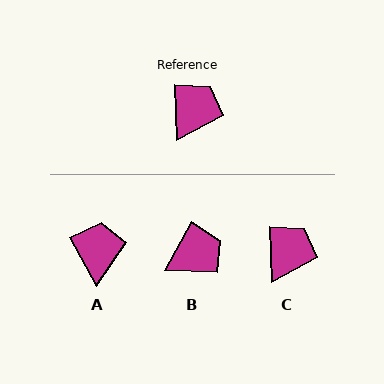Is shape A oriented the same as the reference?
No, it is off by about 27 degrees.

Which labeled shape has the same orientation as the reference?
C.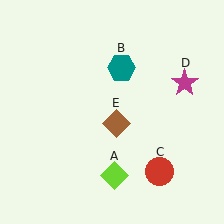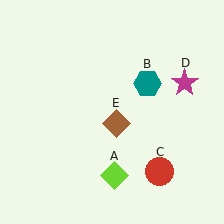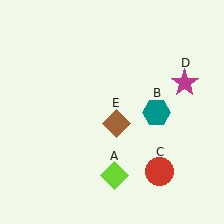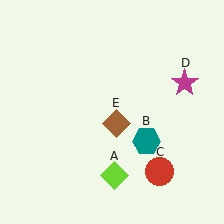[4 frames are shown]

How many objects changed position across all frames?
1 object changed position: teal hexagon (object B).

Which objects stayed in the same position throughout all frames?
Lime diamond (object A) and red circle (object C) and magenta star (object D) and brown diamond (object E) remained stationary.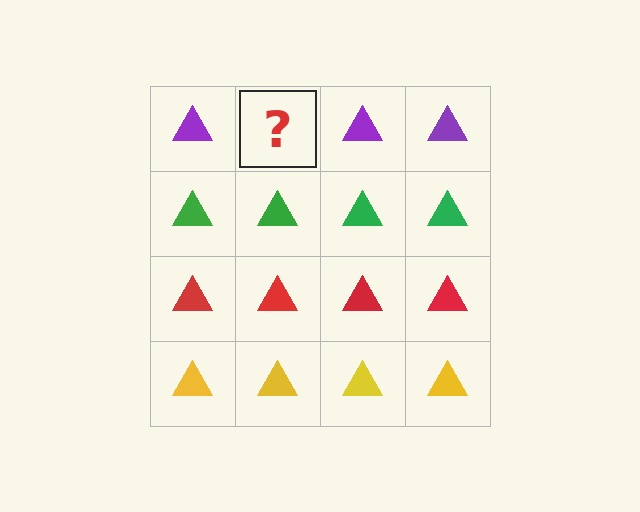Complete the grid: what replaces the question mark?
The question mark should be replaced with a purple triangle.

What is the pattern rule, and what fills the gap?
The rule is that each row has a consistent color. The gap should be filled with a purple triangle.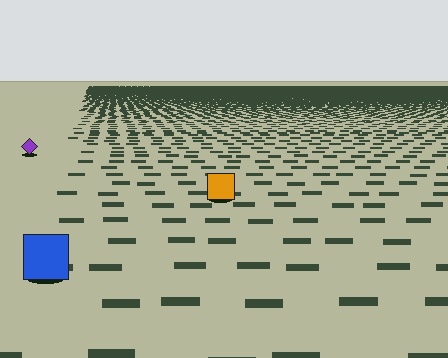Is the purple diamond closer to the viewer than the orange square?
No. The orange square is closer — you can tell from the texture gradient: the ground texture is coarser near it.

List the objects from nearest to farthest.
From nearest to farthest: the blue square, the orange square, the purple diamond.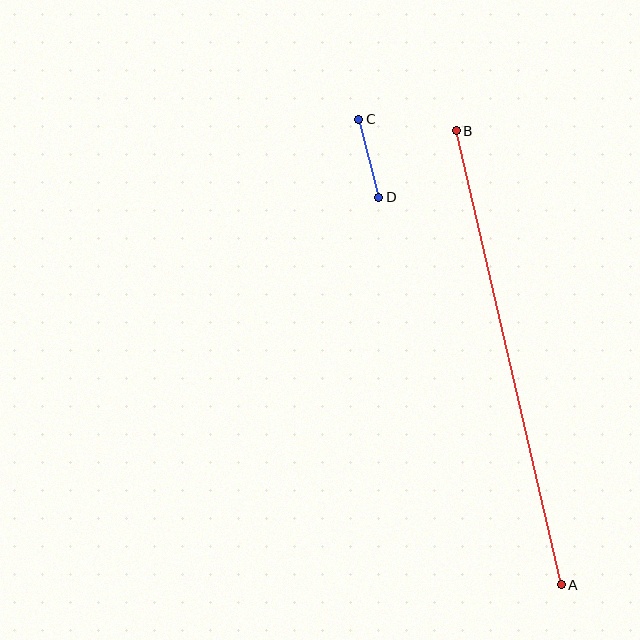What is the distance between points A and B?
The distance is approximately 466 pixels.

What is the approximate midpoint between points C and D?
The midpoint is at approximately (369, 158) pixels.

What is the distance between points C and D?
The distance is approximately 80 pixels.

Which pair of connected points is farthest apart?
Points A and B are farthest apart.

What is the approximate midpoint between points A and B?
The midpoint is at approximately (509, 358) pixels.